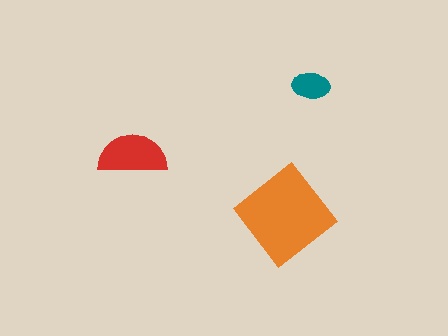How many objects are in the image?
There are 3 objects in the image.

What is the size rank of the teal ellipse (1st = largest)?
3rd.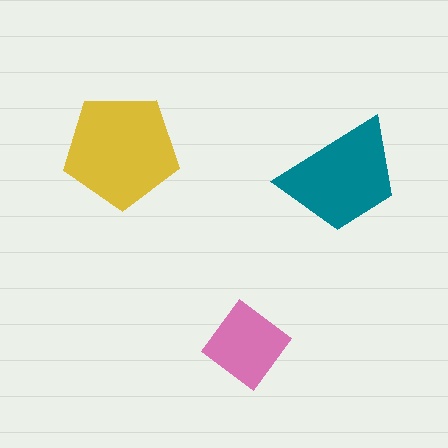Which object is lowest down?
The pink diamond is bottommost.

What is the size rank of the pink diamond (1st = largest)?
3rd.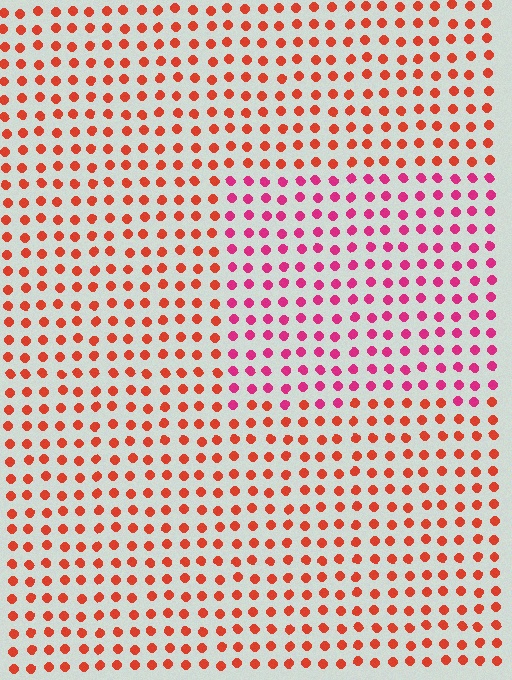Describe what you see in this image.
The image is filled with small red elements in a uniform arrangement. A rectangle-shaped region is visible where the elements are tinted to a slightly different hue, forming a subtle color boundary.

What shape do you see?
I see a rectangle.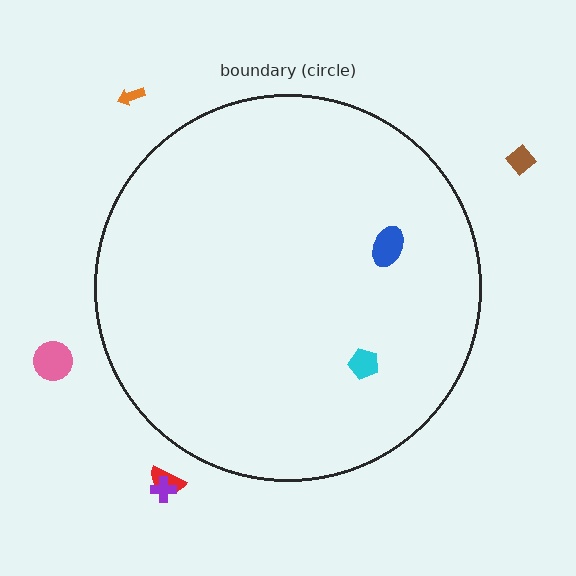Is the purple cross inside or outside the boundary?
Outside.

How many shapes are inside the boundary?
2 inside, 5 outside.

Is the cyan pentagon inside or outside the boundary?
Inside.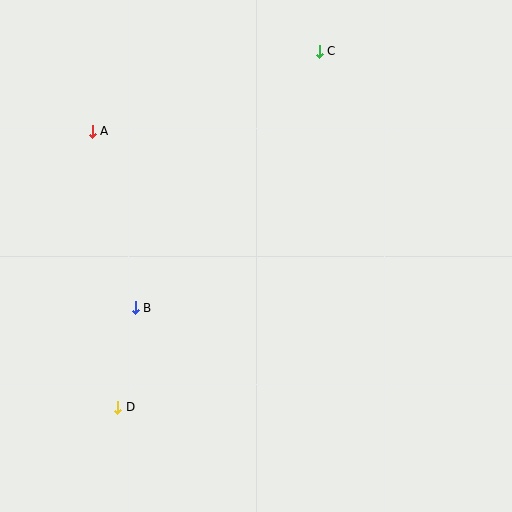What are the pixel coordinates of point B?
Point B is at (135, 308).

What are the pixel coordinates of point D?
Point D is at (118, 407).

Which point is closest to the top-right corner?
Point C is closest to the top-right corner.